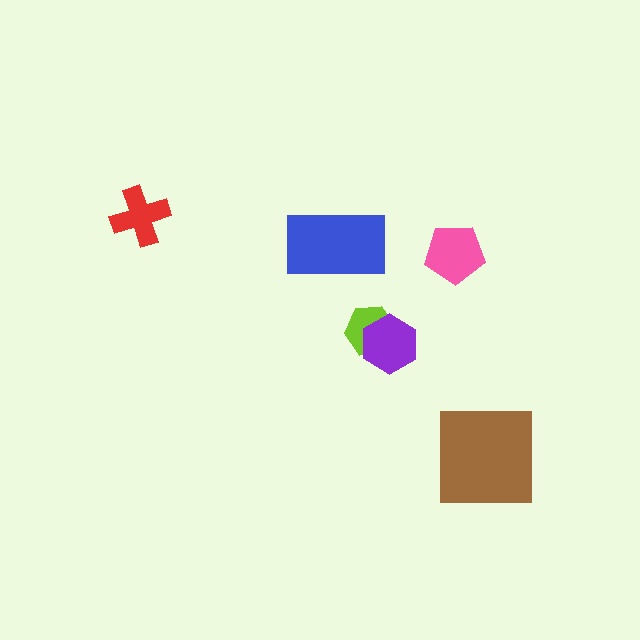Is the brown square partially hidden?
No, no other shape covers it.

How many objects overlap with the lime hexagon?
1 object overlaps with the lime hexagon.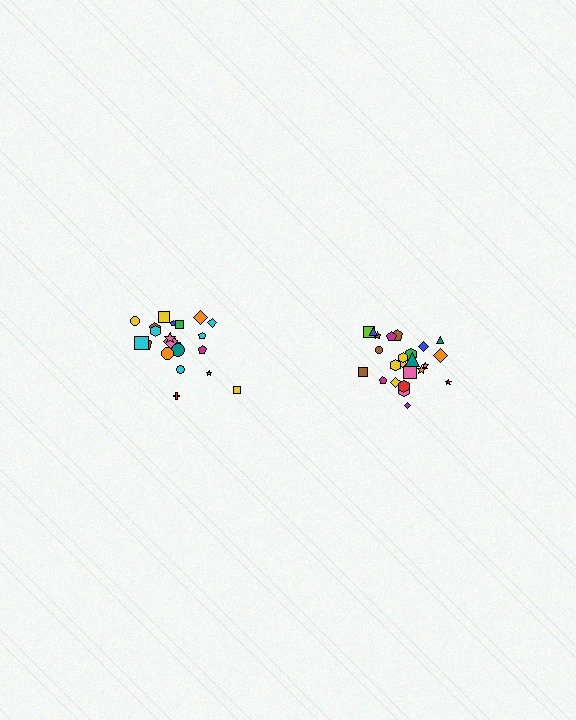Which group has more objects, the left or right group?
The right group.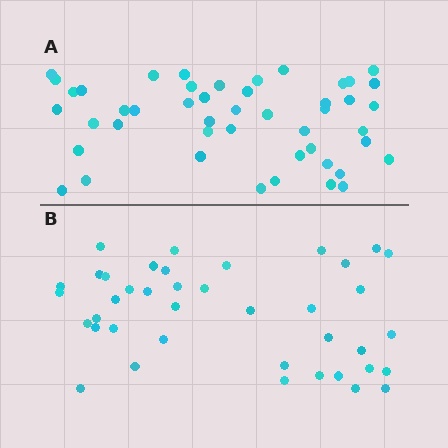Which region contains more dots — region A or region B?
Region A (the top region) has more dots.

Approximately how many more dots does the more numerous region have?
Region A has roughly 8 or so more dots than region B.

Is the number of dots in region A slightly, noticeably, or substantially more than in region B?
Region A has only slightly more — the two regions are fairly close. The ratio is roughly 1.2 to 1.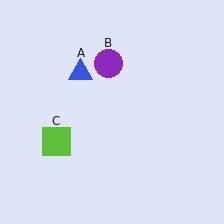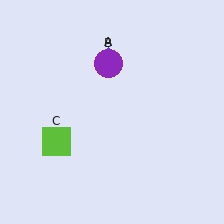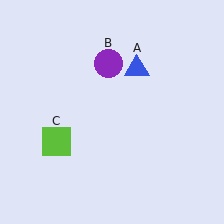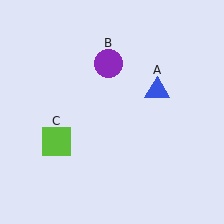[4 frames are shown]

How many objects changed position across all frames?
1 object changed position: blue triangle (object A).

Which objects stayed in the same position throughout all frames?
Purple circle (object B) and lime square (object C) remained stationary.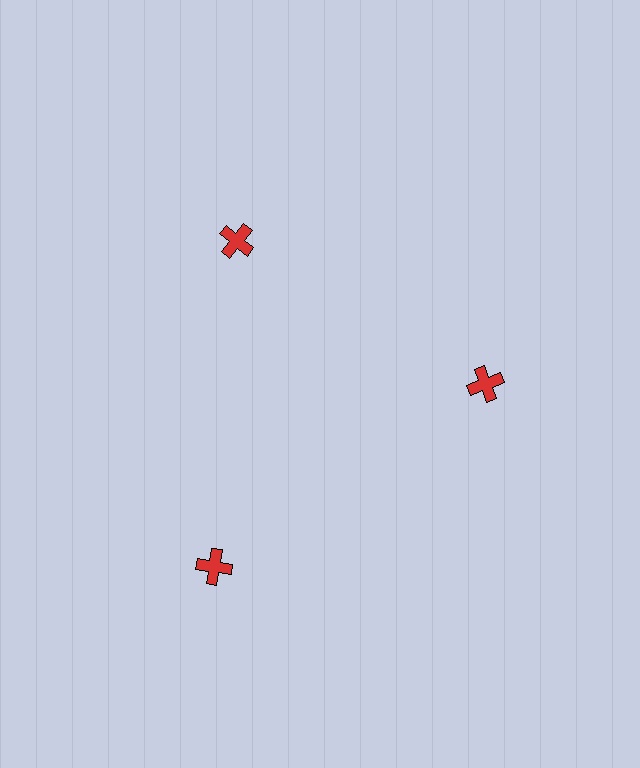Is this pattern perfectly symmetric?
No. The 3 red crosses are arranged in a ring, but one element near the 7 o'clock position is pushed outward from the center, breaking the 3-fold rotational symmetry.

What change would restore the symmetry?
The symmetry would be restored by moving it inward, back onto the ring so that all 3 crosses sit at equal angles and equal distance from the center.